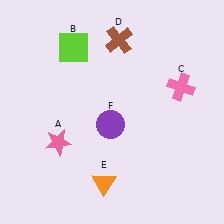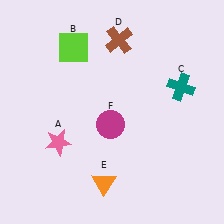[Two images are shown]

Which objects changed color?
C changed from pink to teal. F changed from purple to magenta.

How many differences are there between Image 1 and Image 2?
There are 2 differences between the two images.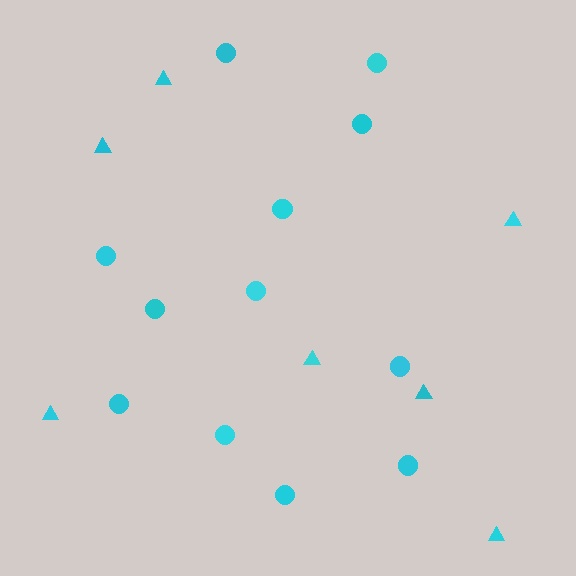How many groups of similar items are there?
There are 2 groups: one group of triangles (7) and one group of circles (12).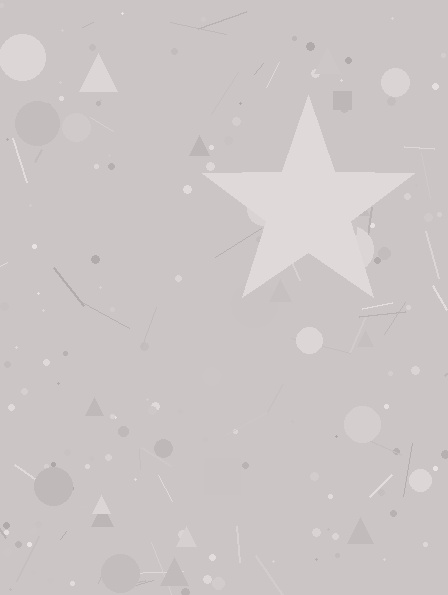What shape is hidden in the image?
A star is hidden in the image.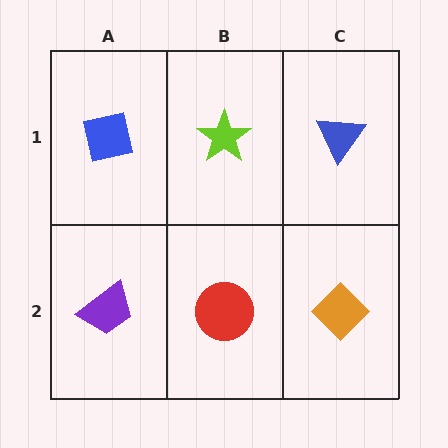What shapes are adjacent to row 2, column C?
A blue triangle (row 1, column C), a red circle (row 2, column B).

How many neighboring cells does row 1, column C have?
2.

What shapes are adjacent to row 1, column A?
A purple trapezoid (row 2, column A), a lime star (row 1, column B).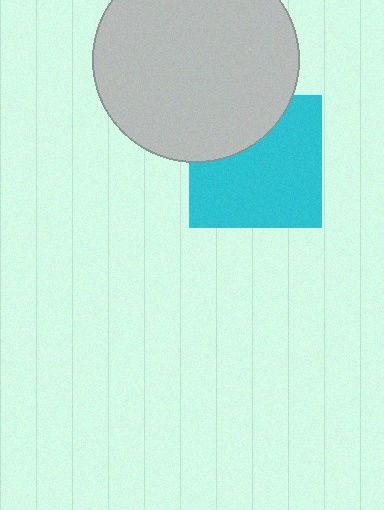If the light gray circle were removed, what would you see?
You would see the complete cyan square.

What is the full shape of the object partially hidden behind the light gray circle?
The partially hidden object is a cyan square.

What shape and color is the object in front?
The object in front is a light gray circle.